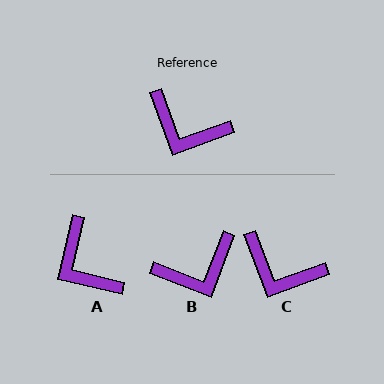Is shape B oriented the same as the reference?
No, it is off by about 49 degrees.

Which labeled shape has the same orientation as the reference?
C.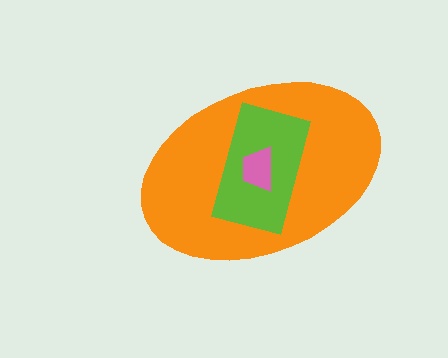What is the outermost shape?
The orange ellipse.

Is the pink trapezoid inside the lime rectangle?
Yes.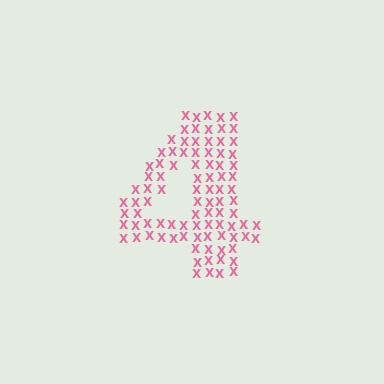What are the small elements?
The small elements are letter X's.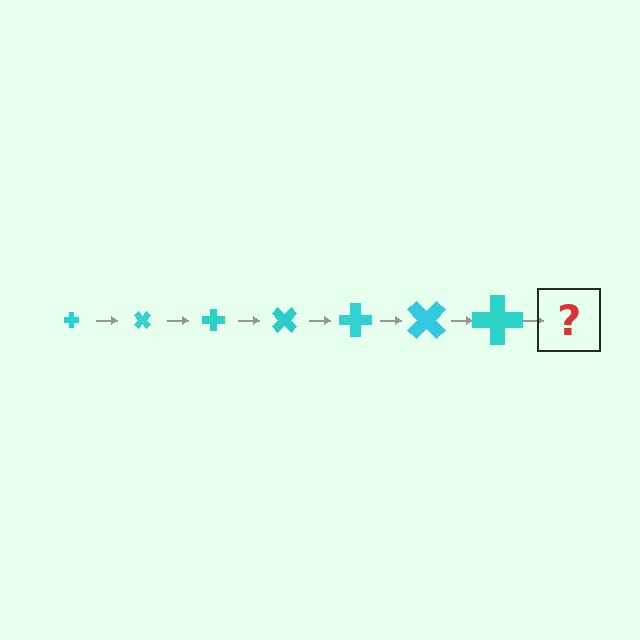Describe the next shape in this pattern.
It should be a cross, larger than the previous one and rotated 315 degrees from the start.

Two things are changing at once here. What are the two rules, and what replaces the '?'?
The two rules are that the cross grows larger each step and it rotates 45 degrees each step. The '?' should be a cross, larger than the previous one and rotated 315 degrees from the start.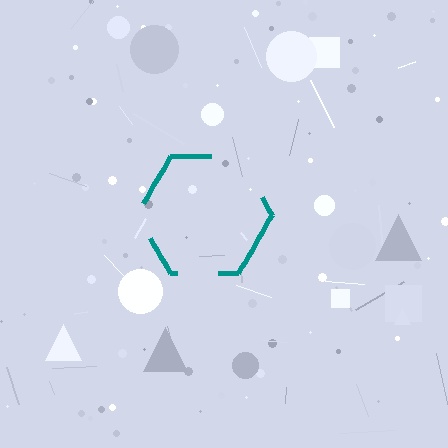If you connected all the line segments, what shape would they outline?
They would outline a hexagon.